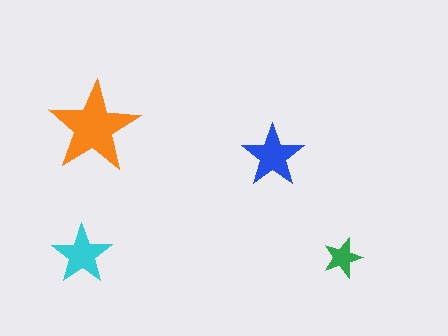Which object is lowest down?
The green star is bottommost.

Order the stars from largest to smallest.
the orange one, the blue one, the cyan one, the green one.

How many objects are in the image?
There are 4 objects in the image.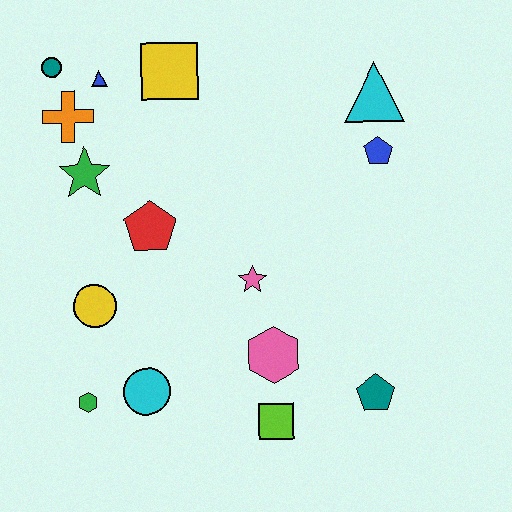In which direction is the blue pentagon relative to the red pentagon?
The blue pentagon is to the right of the red pentagon.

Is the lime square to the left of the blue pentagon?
Yes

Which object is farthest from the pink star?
The teal circle is farthest from the pink star.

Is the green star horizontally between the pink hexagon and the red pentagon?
No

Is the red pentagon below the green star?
Yes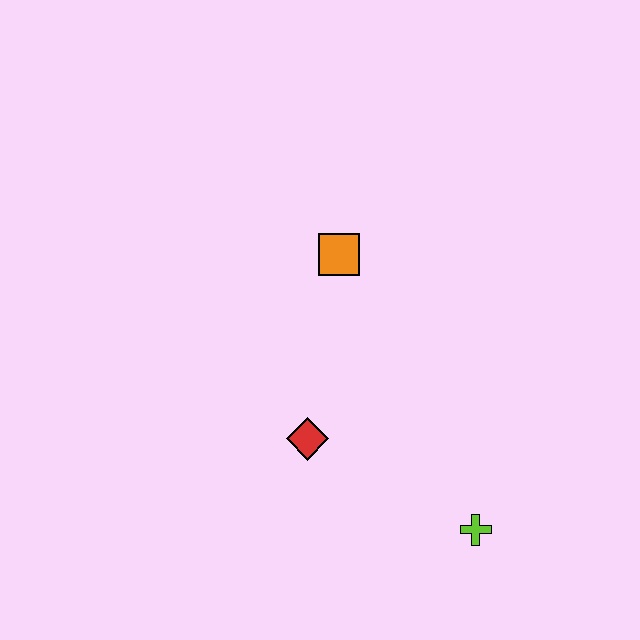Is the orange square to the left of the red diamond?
No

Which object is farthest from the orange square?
The lime cross is farthest from the orange square.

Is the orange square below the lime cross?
No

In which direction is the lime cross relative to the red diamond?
The lime cross is to the right of the red diamond.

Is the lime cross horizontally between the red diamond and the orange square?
No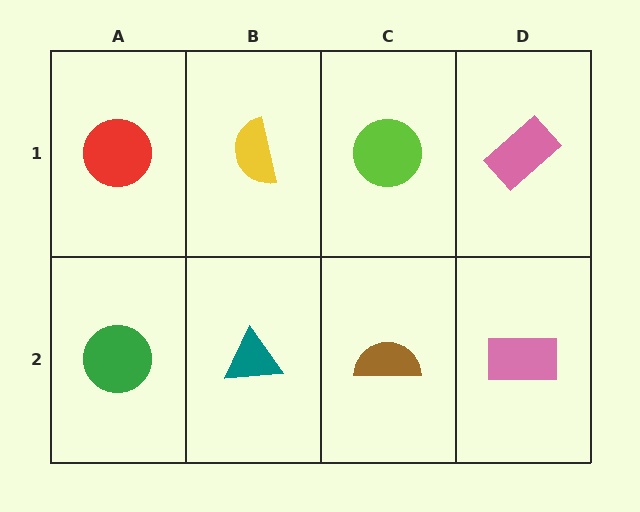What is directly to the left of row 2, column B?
A green circle.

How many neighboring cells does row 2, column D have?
2.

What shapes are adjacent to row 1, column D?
A pink rectangle (row 2, column D), a lime circle (row 1, column C).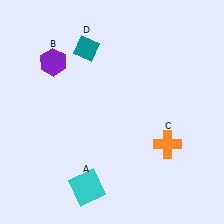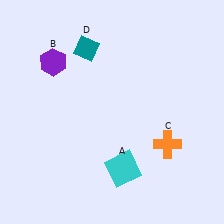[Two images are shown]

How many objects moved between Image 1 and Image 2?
1 object moved between the two images.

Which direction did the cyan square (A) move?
The cyan square (A) moved right.